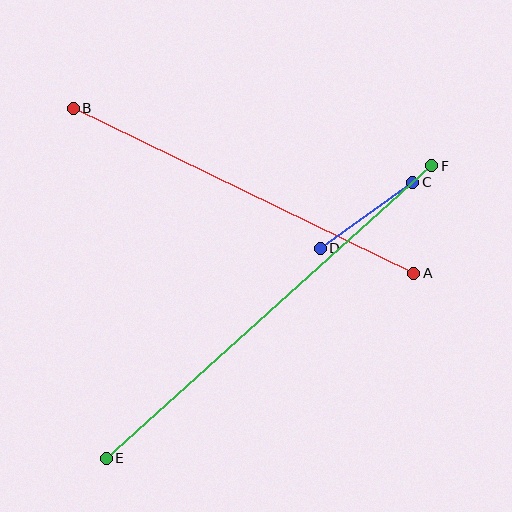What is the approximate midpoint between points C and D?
The midpoint is at approximately (366, 215) pixels.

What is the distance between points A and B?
The distance is approximately 379 pixels.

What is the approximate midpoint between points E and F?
The midpoint is at approximately (269, 312) pixels.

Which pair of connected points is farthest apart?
Points E and F are farthest apart.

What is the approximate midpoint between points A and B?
The midpoint is at approximately (243, 191) pixels.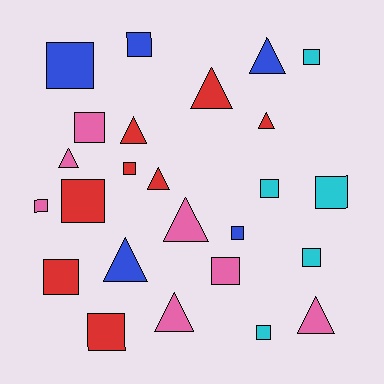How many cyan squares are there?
There are 5 cyan squares.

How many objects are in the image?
There are 25 objects.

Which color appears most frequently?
Red, with 8 objects.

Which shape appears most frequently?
Square, with 15 objects.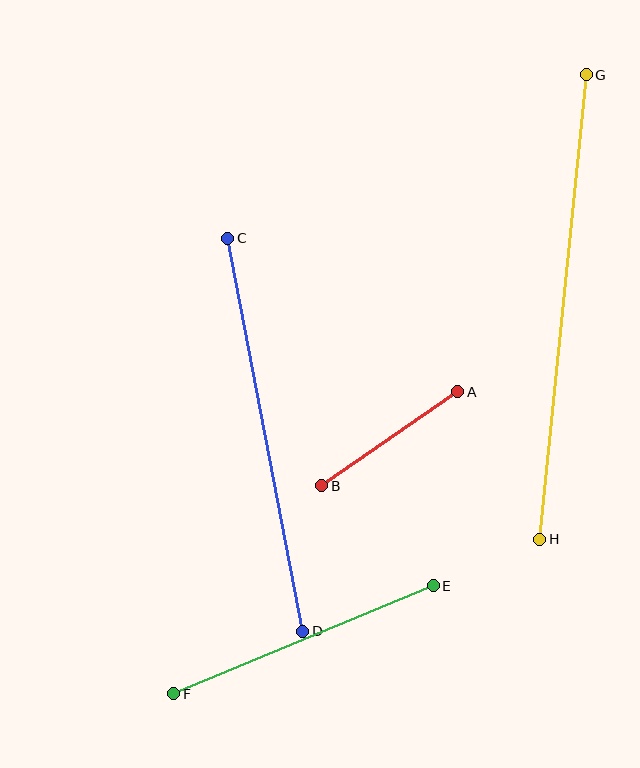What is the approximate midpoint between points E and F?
The midpoint is at approximately (303, 640) pixels.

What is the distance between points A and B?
The distance is approximately 165 pixels.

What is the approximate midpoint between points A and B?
The midpoint is at approximately (390, 439) pixels.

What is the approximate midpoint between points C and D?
The midpoint is at approximately (265, 435) pixels.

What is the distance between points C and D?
The distance is approximately 400 pixels.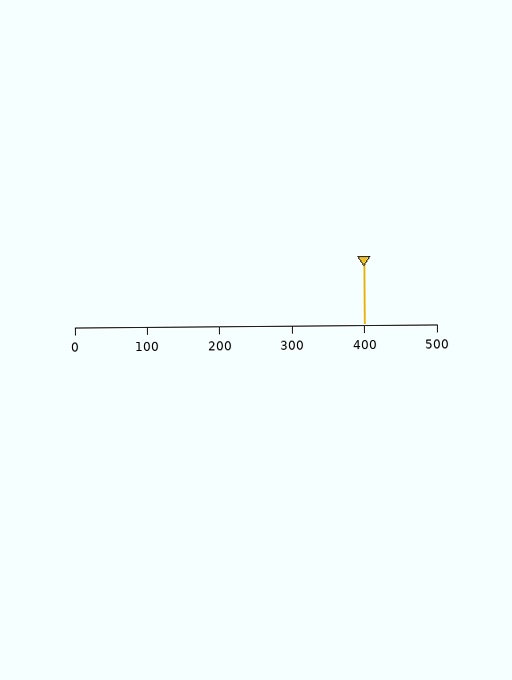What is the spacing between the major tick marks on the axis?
The major ticks are spaced 100 apart.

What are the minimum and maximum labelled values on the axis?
The axis runs from 0 to 500.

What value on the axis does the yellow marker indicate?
The marker indicates approximately 400.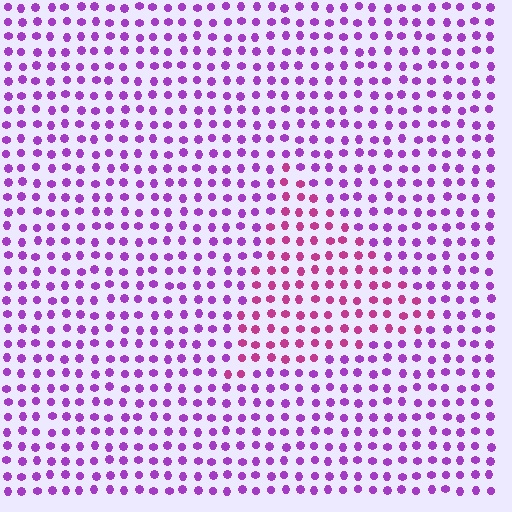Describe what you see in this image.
The image is filled with small purple elements in a uniform arrangement. A triangle-shaped region is visible where the elements are tinted to a slightly different hue, forming a subtle color boundary.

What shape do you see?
I see a triangle.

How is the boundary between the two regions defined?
The boundary is defined purely by a slight shift in hue (about 36 degrees). Spacing, size, and orientation are identical on both sides.